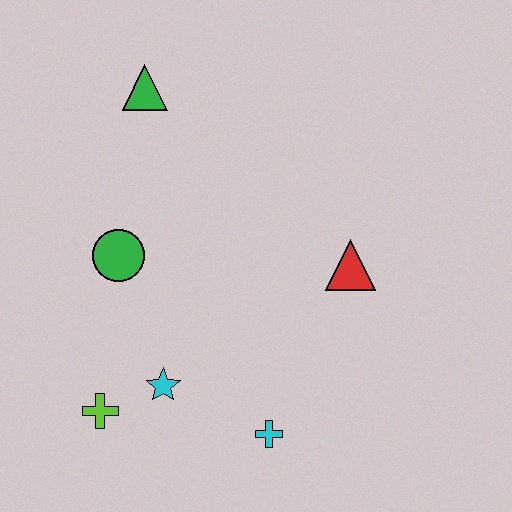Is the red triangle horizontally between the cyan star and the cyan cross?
No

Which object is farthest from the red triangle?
The lime cross is farthest from the red triangle.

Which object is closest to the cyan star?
The lime cross is closest to the cyan star.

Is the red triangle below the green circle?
Yes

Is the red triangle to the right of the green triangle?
Yes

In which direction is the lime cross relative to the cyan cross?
The lime cross is to the left of the cyan cross.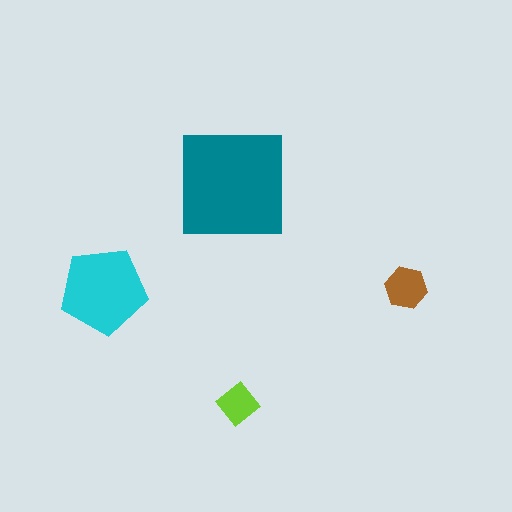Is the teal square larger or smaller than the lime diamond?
Larger.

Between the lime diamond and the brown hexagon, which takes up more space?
The brown hexagon.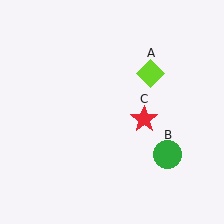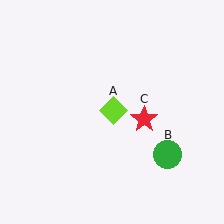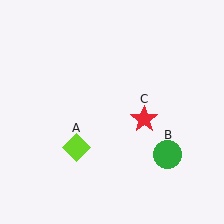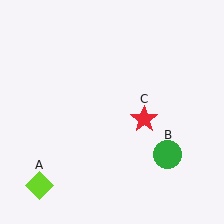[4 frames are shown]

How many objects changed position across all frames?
1 object changed position: lime diamond (object A).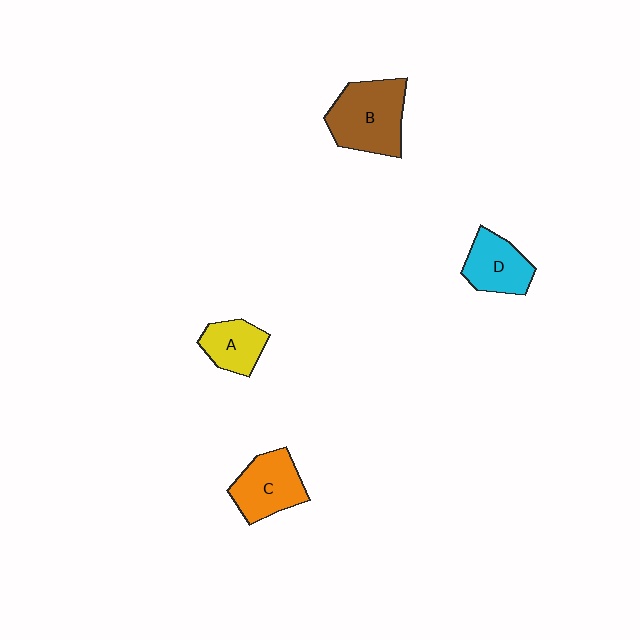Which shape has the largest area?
Shape B (brown).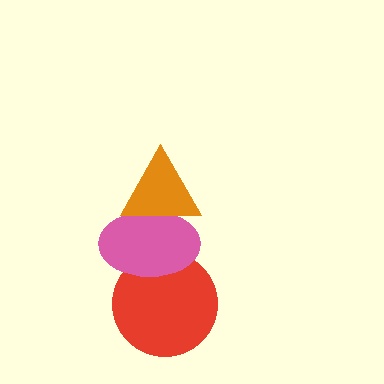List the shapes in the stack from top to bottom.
From top to bottom: the orange triangle, the pink ellipse, the red circle.